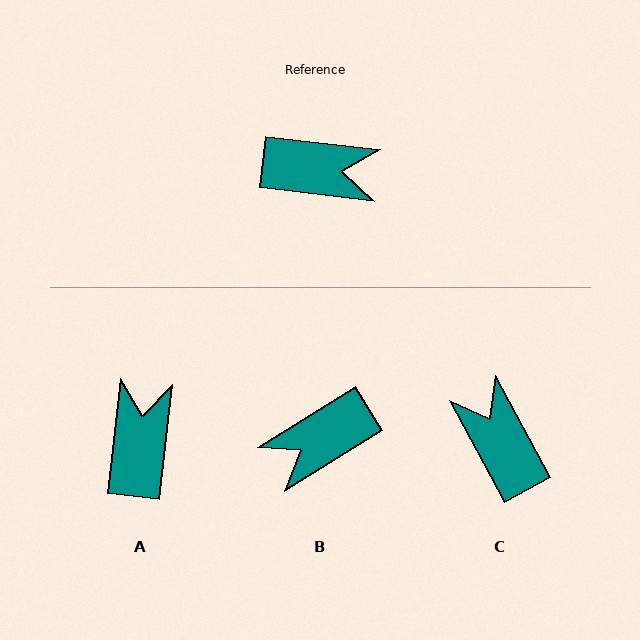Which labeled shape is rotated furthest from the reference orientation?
B, about 141 degrees away.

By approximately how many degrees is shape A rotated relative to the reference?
Approximately 90 degrees counter-clockwise.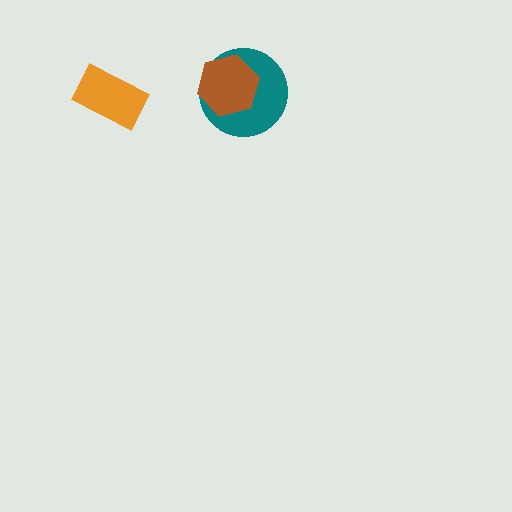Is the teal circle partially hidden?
Yes, it is partially covered by another shape.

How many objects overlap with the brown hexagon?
1 object overlaps with the brown hexagon.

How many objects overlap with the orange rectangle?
0 objects overlap with the orange rectangle.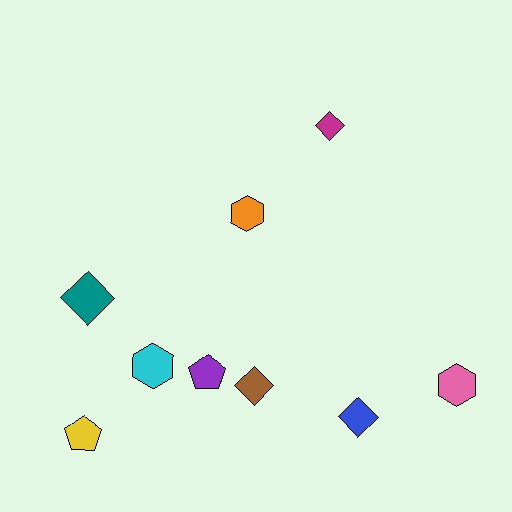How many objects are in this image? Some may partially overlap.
There are 9 objects.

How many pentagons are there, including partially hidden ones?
There are 2 pentagons.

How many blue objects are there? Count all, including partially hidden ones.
There is 1 blue object.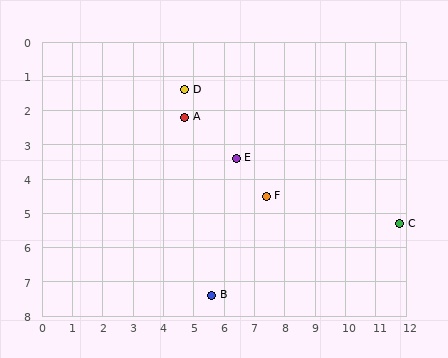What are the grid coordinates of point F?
Point F is at approximately (7.4, 4.5).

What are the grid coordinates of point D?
Point D is at approximately (4.7, 1.4).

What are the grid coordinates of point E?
Point E is at approximately (6.4, 3.4).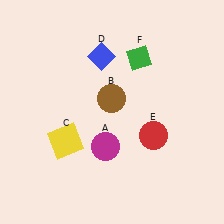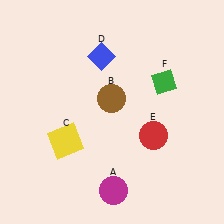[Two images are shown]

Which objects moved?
The objects that moved are: the magenta circle (A), the green diamond (F).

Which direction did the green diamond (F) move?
The green diamond (F) moved right.